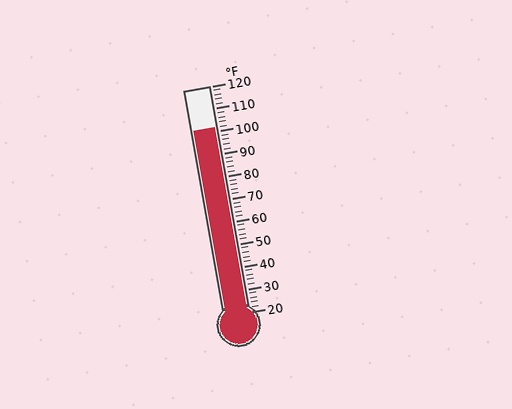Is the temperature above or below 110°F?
The temperature is below 110°F.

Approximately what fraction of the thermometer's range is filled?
The thermometer is filled to approximately 80% of its range.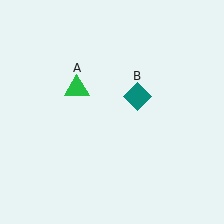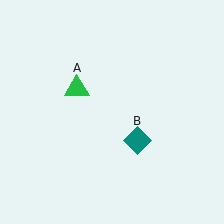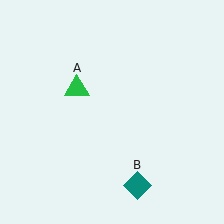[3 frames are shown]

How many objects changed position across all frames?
1 object changed position: teal diamond (object B).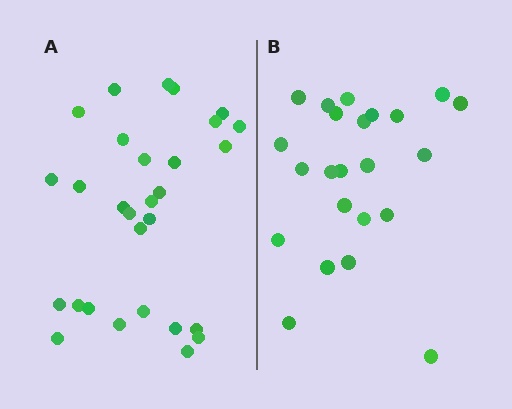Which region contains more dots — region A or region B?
Region A (the left region) has more dots.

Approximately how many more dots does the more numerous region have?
Region A has about 6 more dots than region B.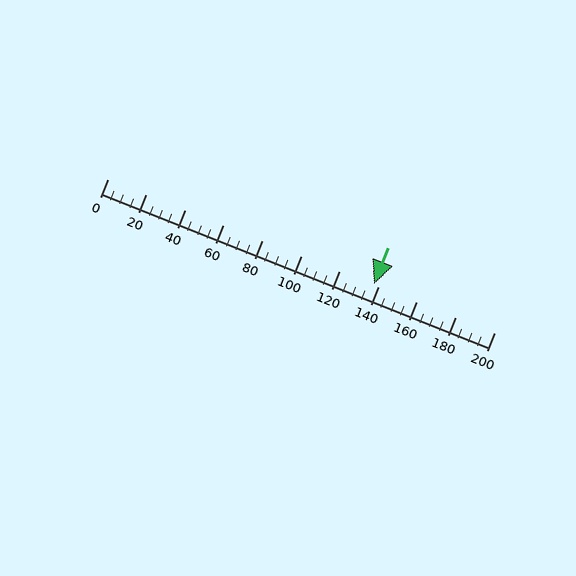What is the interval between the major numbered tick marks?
The major tick marks are spaced 20 units apart.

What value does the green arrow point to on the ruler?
The green arrow points to approximately 138.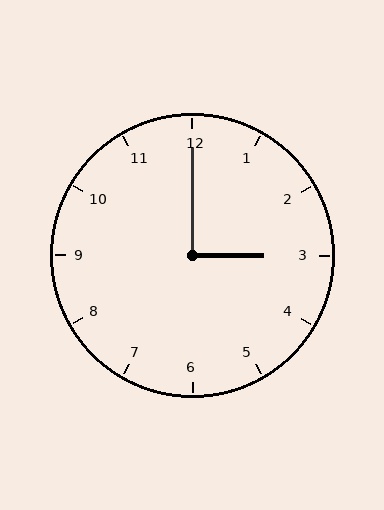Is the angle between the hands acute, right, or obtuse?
It is right.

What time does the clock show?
3:00.